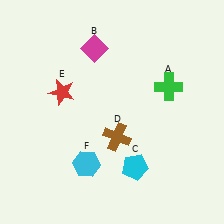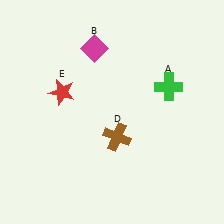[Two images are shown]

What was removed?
The cyan pentagon (C), the cyan hexagon (F) were removed in Image 2.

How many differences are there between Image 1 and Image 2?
There are 2 differences between the two images.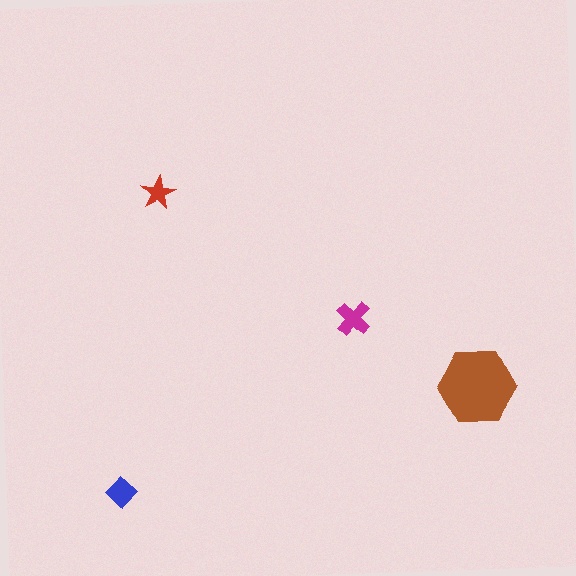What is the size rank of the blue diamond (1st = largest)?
3rd.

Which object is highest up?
The red star is topmost.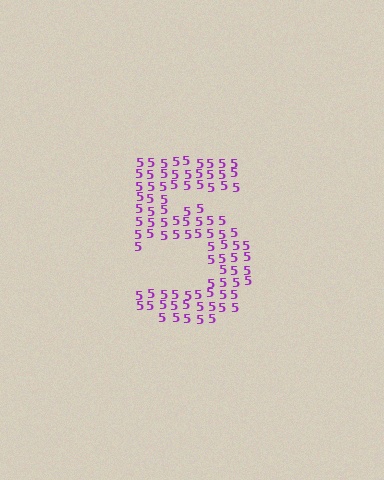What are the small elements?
The small elements are digit 5's.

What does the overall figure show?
The overall figure shows the digit 5.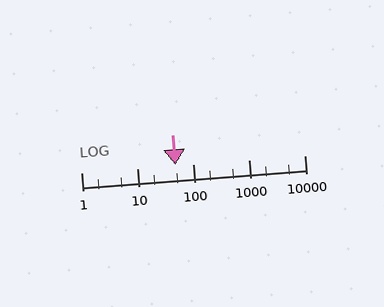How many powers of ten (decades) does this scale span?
The scale spans 4 decades, from 1 to 10000.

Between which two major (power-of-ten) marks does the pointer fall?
The pointer is between 10 and 100.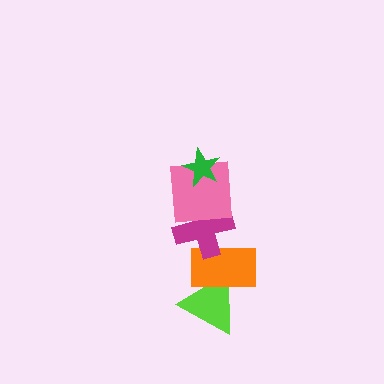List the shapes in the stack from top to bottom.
From top to bottom: the green star, the pink square, the magenta cross, the orange rectangle, the lime triangle.